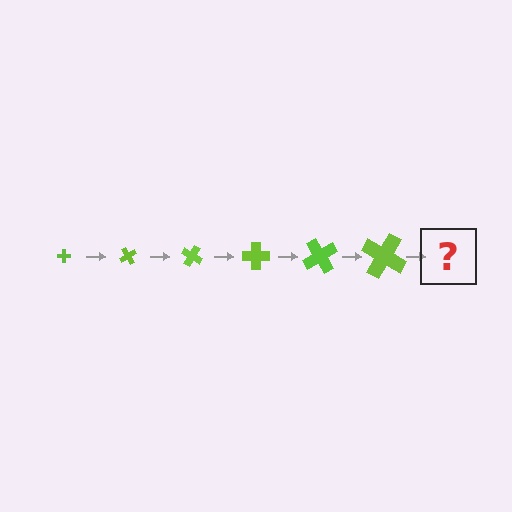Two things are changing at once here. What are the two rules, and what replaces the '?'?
The two rules are that the cross grows larger each step and it rotates 60 degrees each step. The '?' should be a cross, larger than the previous one and rotated 360 degrees from the start.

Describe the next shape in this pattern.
It should be a cross, larger than the previous one and rotated 360 degrees from the start.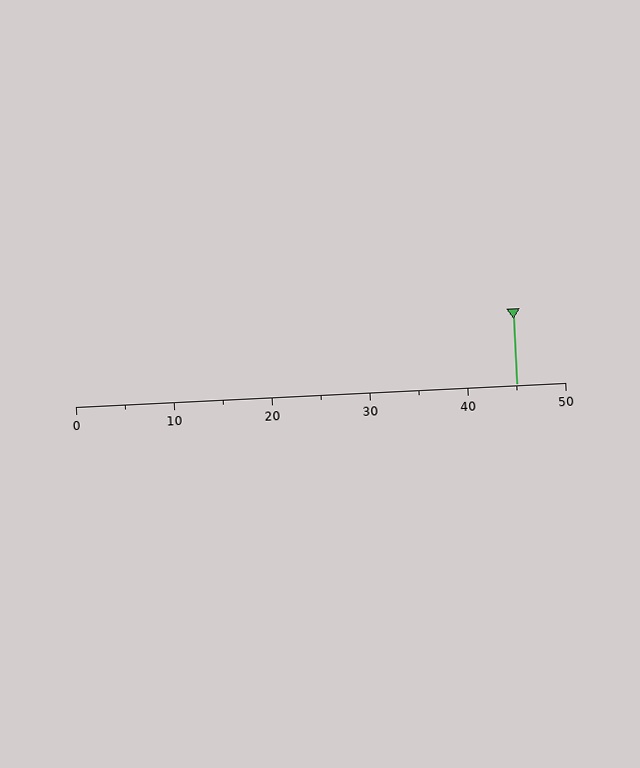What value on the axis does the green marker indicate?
The marker indicates approximately 45.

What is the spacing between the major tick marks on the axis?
The major ticks are spaced 10 apart.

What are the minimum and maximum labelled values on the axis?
The axis runs from 0 to 50.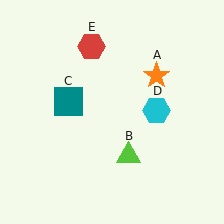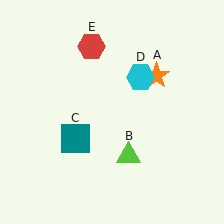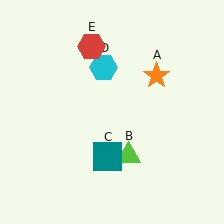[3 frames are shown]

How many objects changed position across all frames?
2 objects changed position: teal square (object C), cyan hexagon (object D).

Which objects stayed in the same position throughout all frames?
Orange star (object A) and lime triangle (object B) and red hexagon (object E) remained stationary.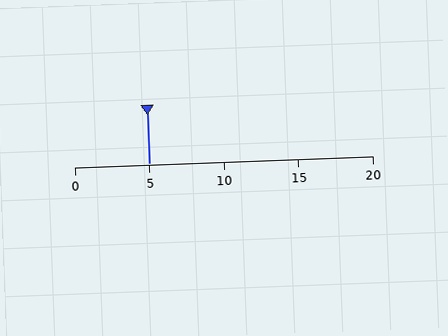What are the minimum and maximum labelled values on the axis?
The axis runs from 0 to 20.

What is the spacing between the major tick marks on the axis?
The major ticks are spaced 5 apart.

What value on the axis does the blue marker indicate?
The marker indicates approximately 5.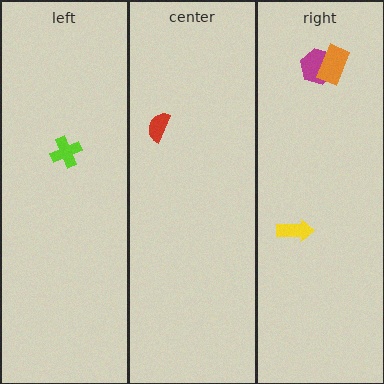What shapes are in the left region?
The lime cross.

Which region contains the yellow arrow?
The right region.